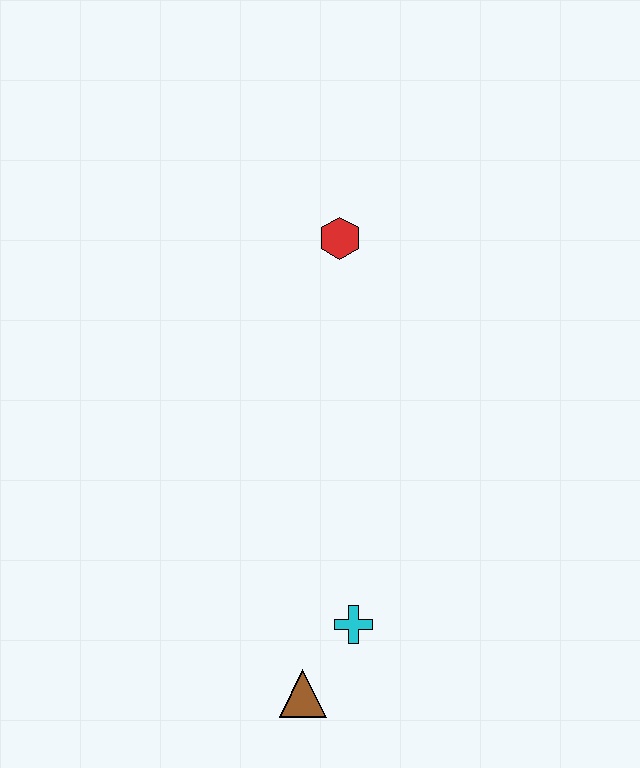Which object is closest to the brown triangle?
The cyan cross is closest to the brown triangle.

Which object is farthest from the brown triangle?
The red hexagon is farthest from the brown triangle.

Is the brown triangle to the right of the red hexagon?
No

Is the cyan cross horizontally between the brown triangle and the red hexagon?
No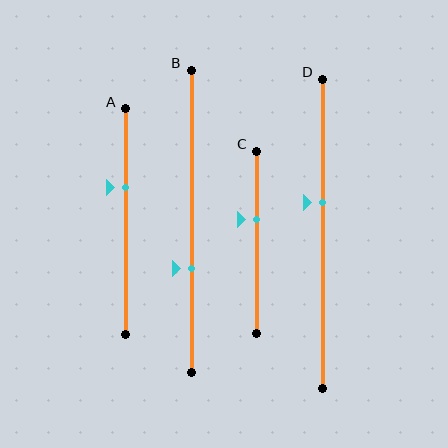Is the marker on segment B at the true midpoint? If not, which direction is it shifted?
No, the marker on segment B is shifted downward by about 16% of the segment length.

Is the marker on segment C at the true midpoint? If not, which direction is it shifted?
No, the marker on segment C is shifted upward by about 12% of the segment length.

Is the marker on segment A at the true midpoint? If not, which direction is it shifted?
No, the marker on segment A is shifted upward by about 15% of the segment length.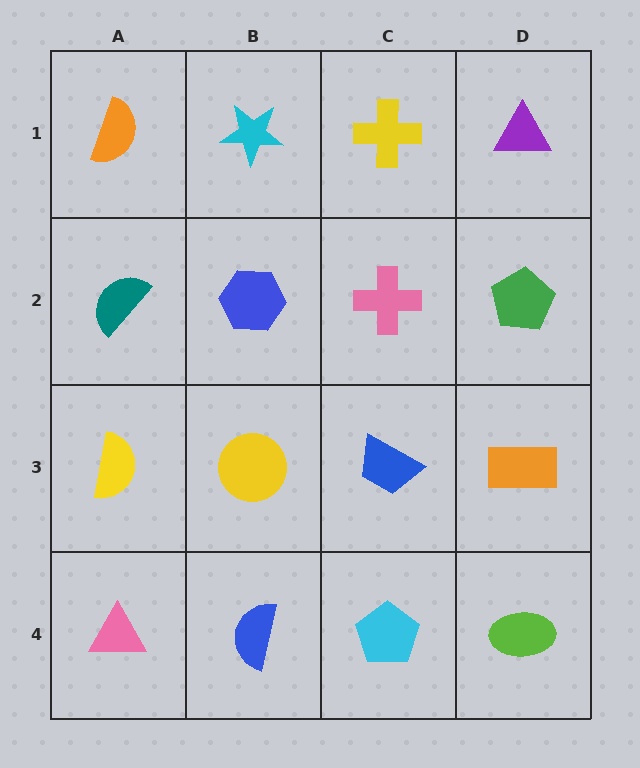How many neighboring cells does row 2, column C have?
4.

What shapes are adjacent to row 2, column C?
A yellow cross (row 1, column C), a blue trapezoid (row 3, column C), a blue hexagon (row 2, column B), a green pentagon (row 2, column D).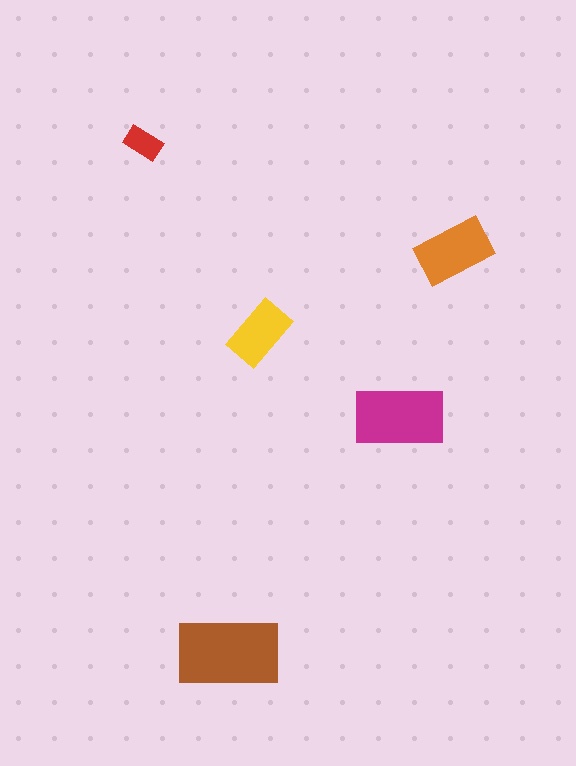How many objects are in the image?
There are 5 objects in the image.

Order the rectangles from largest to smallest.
the brown one, the magenta one, the orange one, the yellow one, the red one.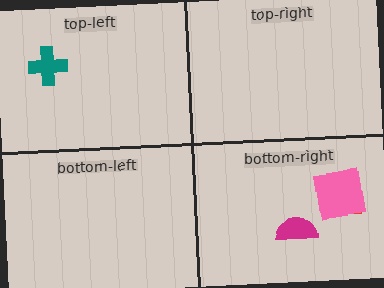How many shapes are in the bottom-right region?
3.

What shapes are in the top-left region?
The teal cross.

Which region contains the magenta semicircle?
The bottom-right region.